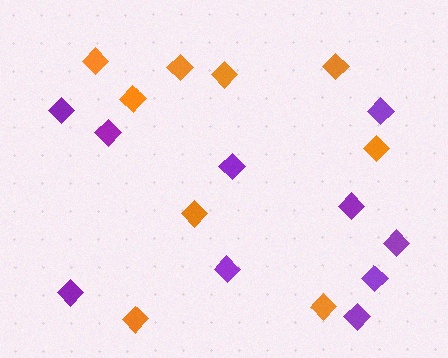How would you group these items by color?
There are 2 groups: one group of purple diamonds (10) and one group of orange diamonds (9).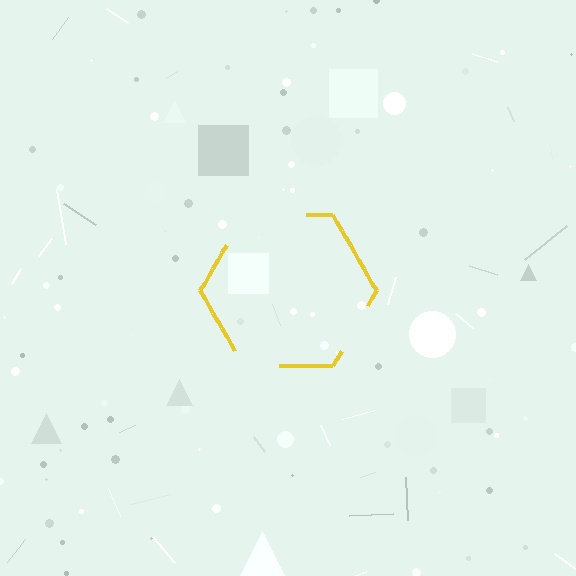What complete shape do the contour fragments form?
The contour fragments form a hexagon.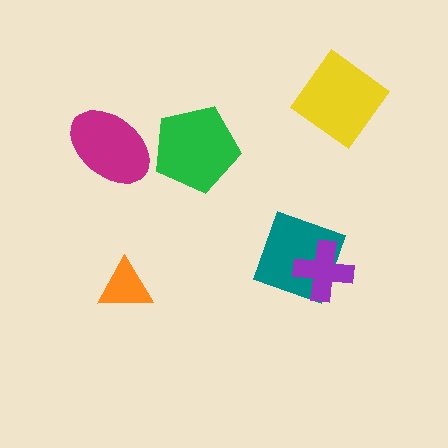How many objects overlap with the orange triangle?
0 objects overlap with the orange triangle.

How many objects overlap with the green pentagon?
0 objects overlap with the green pentagon.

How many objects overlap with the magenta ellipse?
0 objects overlap with the magenta ellipse.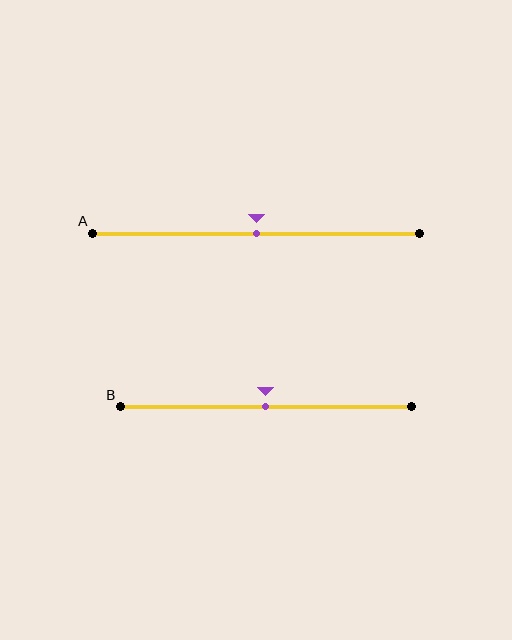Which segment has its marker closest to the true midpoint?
Segment A has its marker closest to the true midpoint.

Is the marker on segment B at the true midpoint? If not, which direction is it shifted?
Yes, the marker on segment B is at the true midpoint.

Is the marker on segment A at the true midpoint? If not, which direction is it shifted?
Yes, the marker on segment A is at the true midpoint.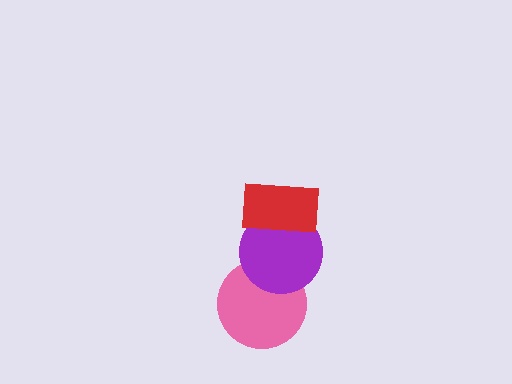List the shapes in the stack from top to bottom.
From top to bottom: the red rectangle, the purple circle, the pink circle.